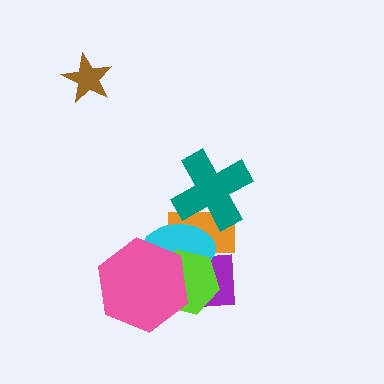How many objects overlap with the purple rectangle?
4 objects overlap with the purple rectangle.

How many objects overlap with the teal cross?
2 objects overlap with the teal cross.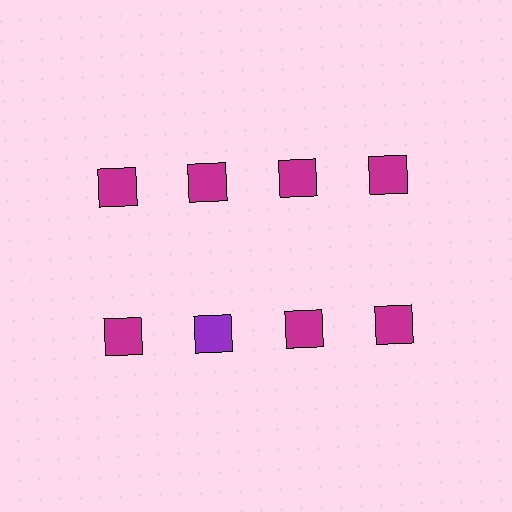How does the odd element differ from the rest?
It has a different color: purple instead of magenta.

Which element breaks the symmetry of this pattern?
The purple square in the second row, second from left column breaks the symmetry. All other shapes are magenta squares.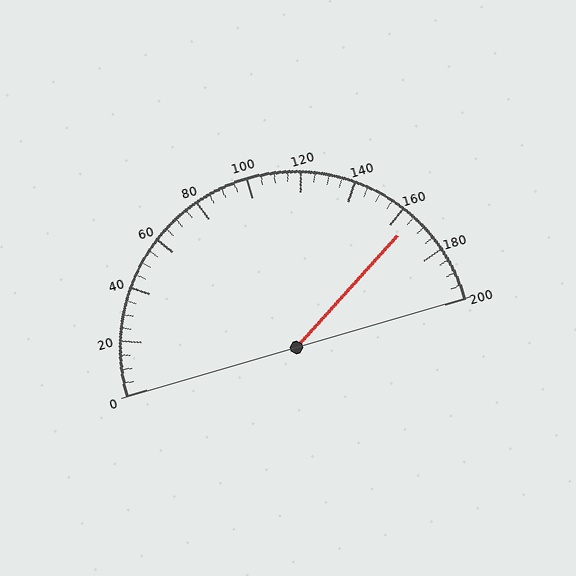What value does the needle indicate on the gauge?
The needle indicates approximately 165.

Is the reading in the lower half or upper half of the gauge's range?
The reading is in the upper half of the range (0 to 200).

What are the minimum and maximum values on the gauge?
The gauge ranges from 0 to 200.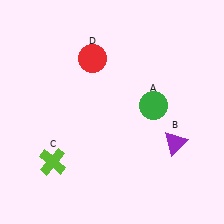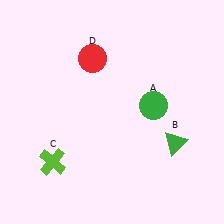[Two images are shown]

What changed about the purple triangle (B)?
In Image 1, B is purple. In Image 2, it changed to green.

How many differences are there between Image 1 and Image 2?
There is 1 difference between the two images.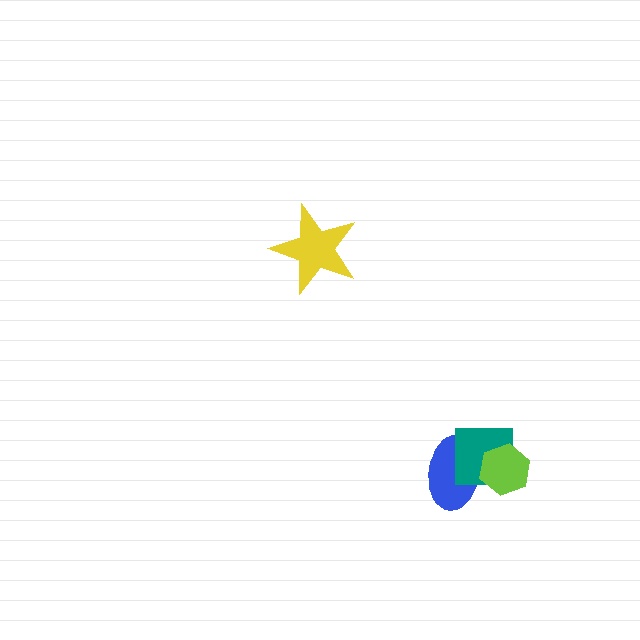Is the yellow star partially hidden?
No, no other shape covers it.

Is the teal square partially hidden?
Yes, it is partially covered by another shape.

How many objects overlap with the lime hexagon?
2 objects overlap with the lime hexagon.